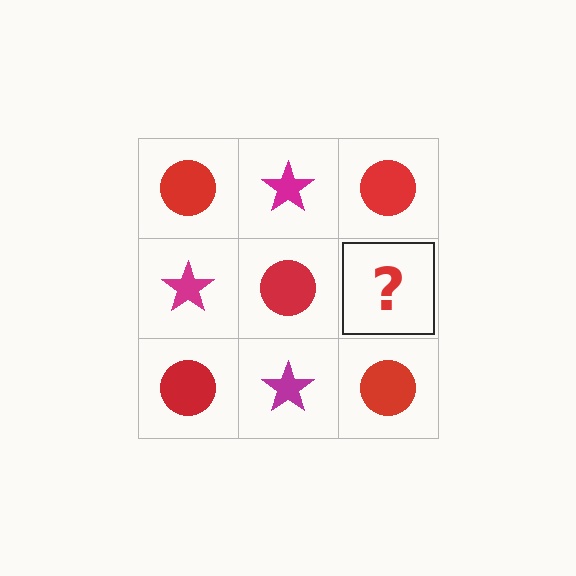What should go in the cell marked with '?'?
The missing cell should contain a magenta star.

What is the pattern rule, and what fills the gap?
The rule is that it alternates red circle and magenta star in a checkerboard pattern. The gap should be filled with a magenta star.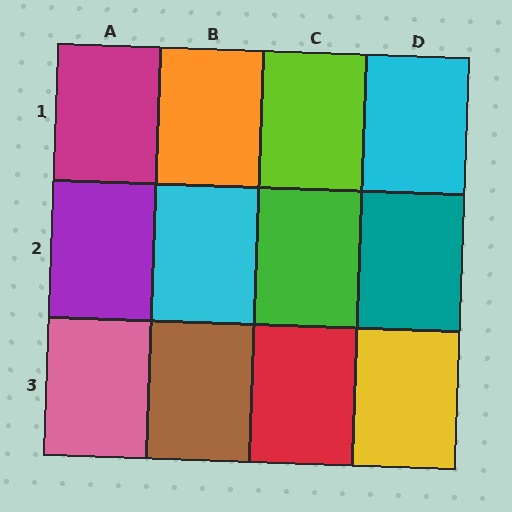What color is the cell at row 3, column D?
Yellow.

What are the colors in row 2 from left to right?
Purple, cyan, green, teal.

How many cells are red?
1 cell is red.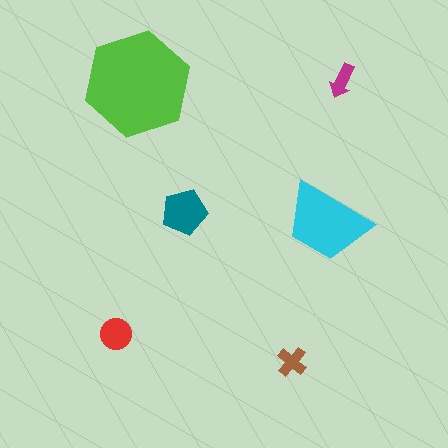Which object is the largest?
The lime hexagon.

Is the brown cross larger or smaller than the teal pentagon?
Smaller.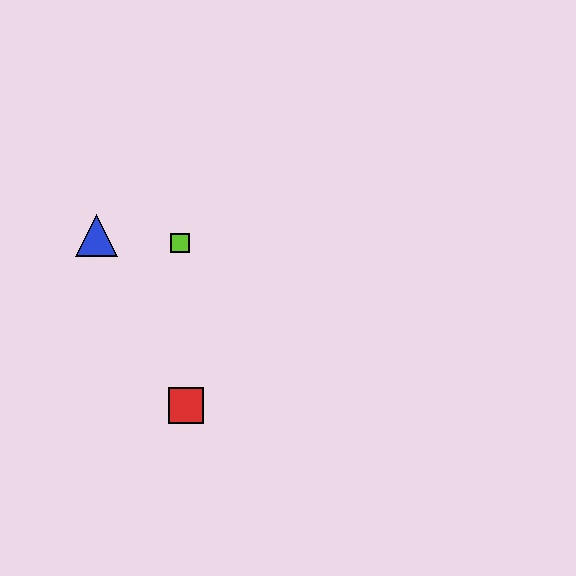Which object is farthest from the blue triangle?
The red square is farthest from the blue triangle.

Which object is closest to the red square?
The lime square is closest to the red square.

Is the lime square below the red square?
No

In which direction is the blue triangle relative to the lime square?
The blue triangle is to the left of the lime square.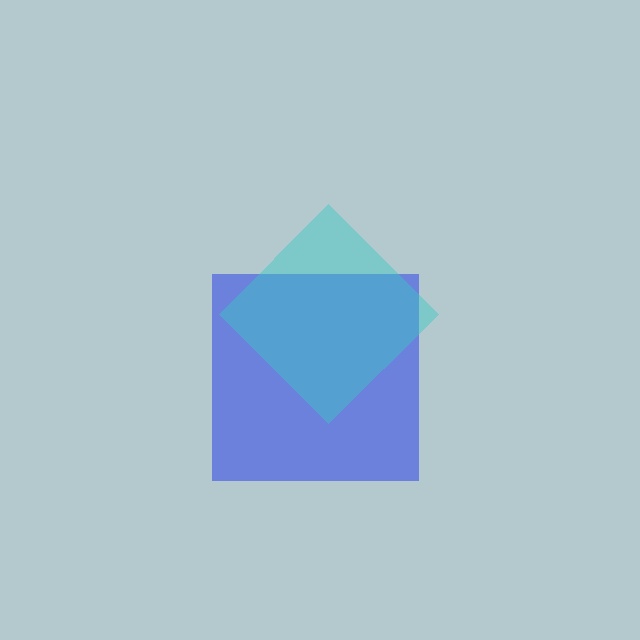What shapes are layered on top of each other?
The layered shapes are: a blue square, a cyan diamond.